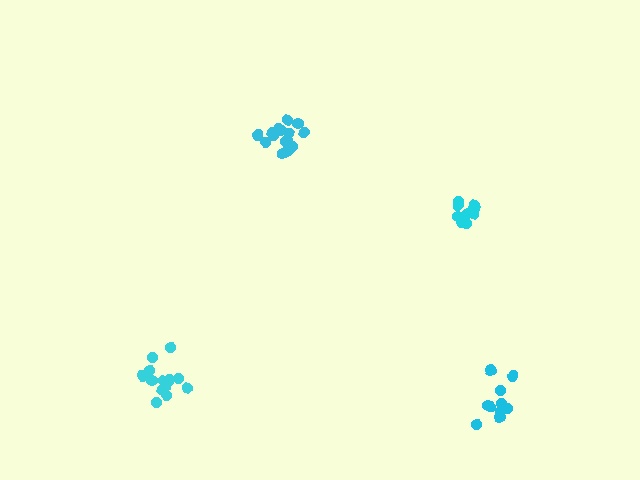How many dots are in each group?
Group 1: 11 dots, Group 2: 13 dots, Group 3: 15 dots, Group 4: 10 dots (49 total).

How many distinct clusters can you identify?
There are 4 distinct clusters.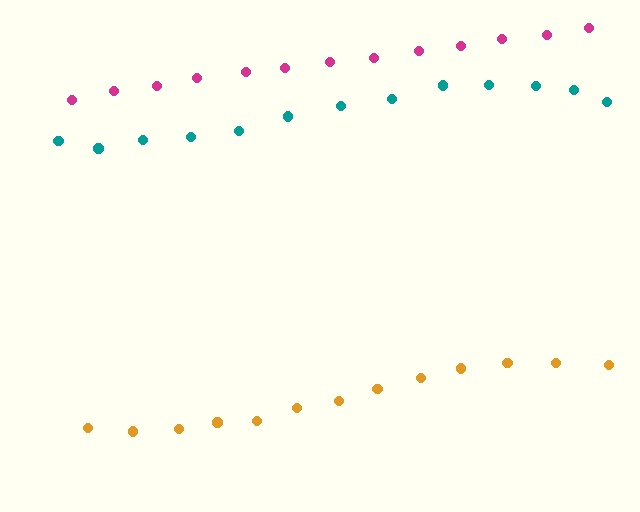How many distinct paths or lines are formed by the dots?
There are 3 distinct paths.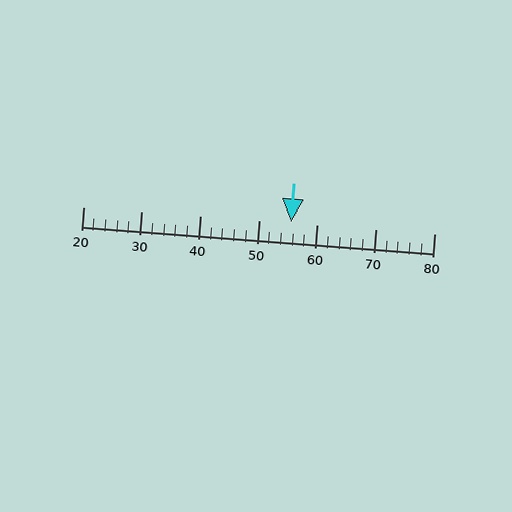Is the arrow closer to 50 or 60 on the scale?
The arrow is closer to 60.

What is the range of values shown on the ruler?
The ruler shows values from 20 to 80.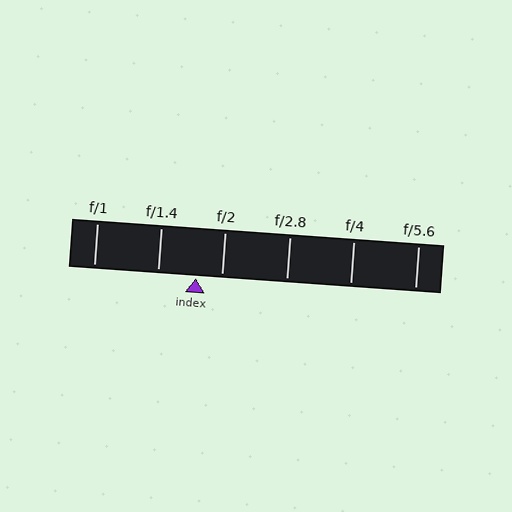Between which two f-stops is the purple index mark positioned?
The index mark is between f/1.4 and f/2.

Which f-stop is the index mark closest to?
The index mark is closest to f/2.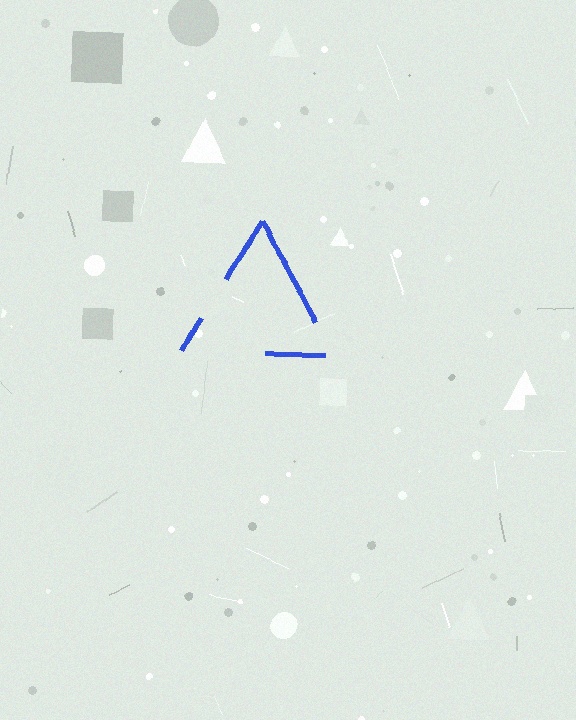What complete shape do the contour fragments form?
The contour fragments form a triangle.